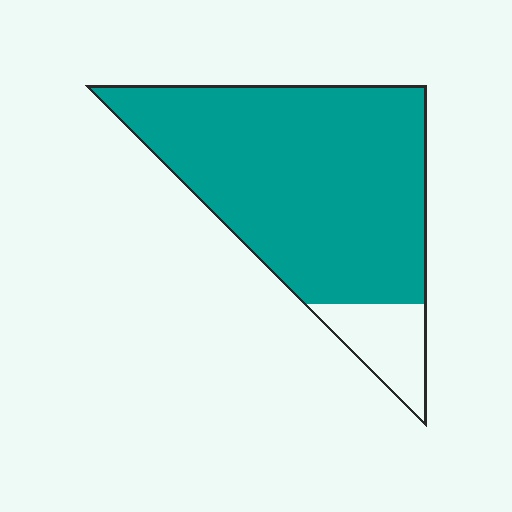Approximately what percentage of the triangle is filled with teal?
Approximately 85%.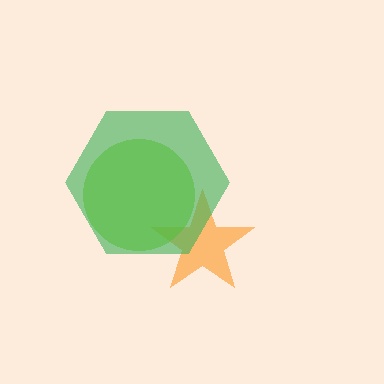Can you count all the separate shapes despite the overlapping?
Yes, there are 3 separate shapes.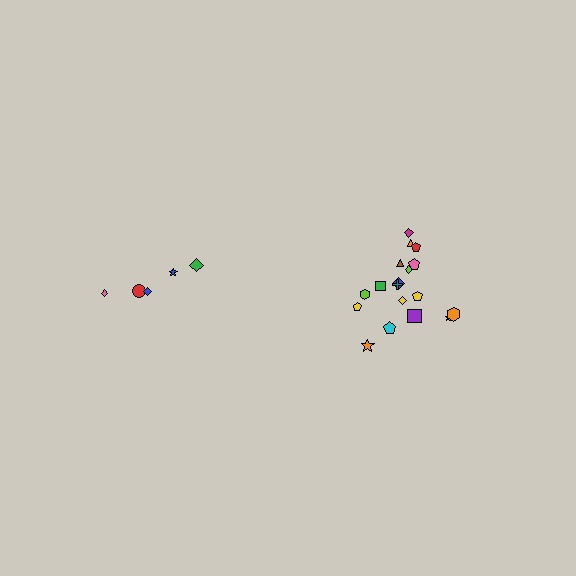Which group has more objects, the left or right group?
The right group.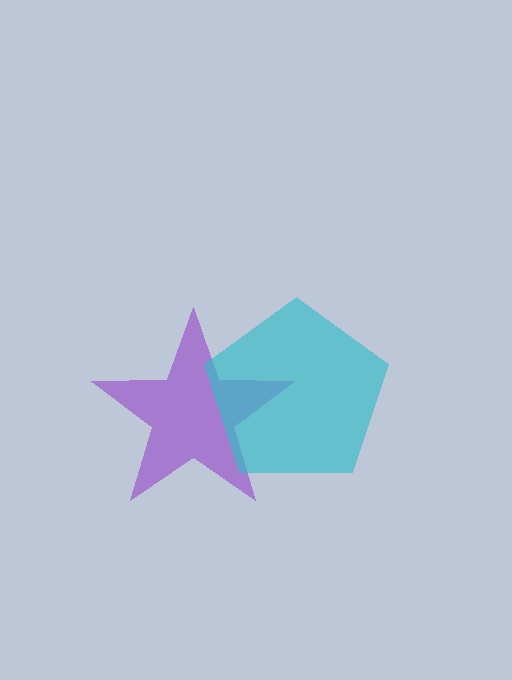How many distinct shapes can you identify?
There are 2 distinct shapes: a purple star, a cyan pentagon.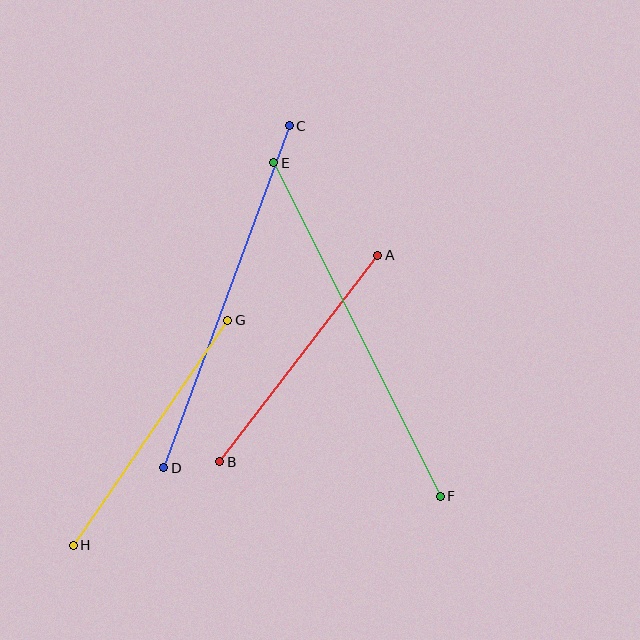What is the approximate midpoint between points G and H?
The midpoint is at approximately (151, 433) pixels.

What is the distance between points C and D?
The distance is approximately 365 pixels.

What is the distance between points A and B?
The distance is approximately 260 pixels.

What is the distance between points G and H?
The distance is approximately 273 pixels.